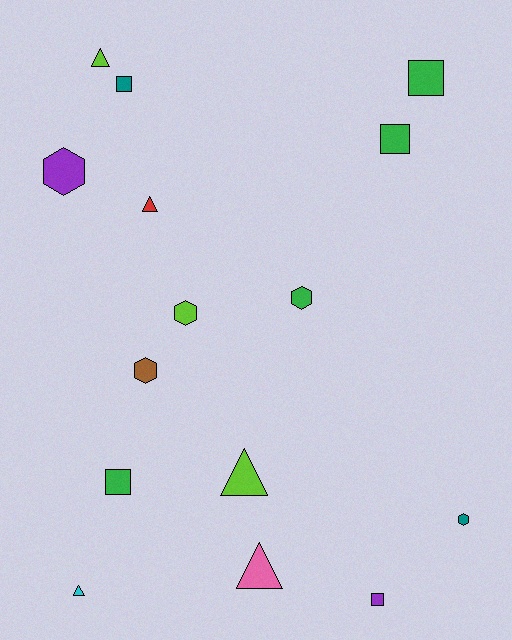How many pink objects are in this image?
There is 1 pink object.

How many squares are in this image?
There are 5 squares.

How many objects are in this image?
There are 15 objects.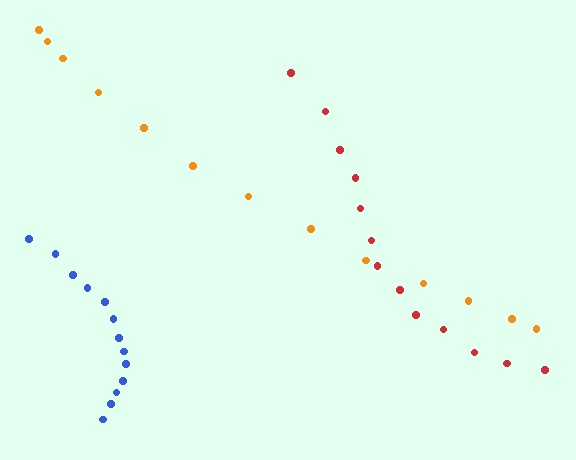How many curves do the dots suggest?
There are 3 distinct paths.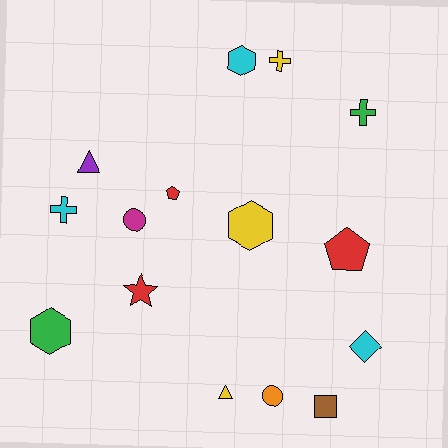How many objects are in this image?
There are 15 objects.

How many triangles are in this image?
There are 2 triangles.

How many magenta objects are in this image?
There is 1 magenta object.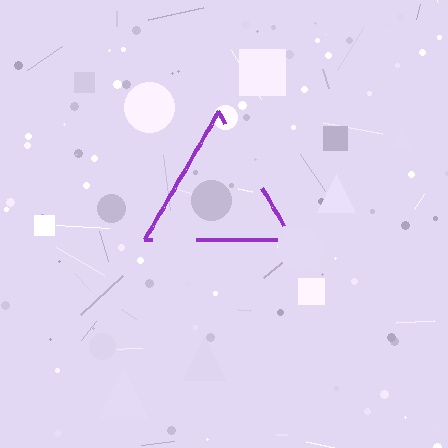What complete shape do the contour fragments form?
The contour fragments form a triangle.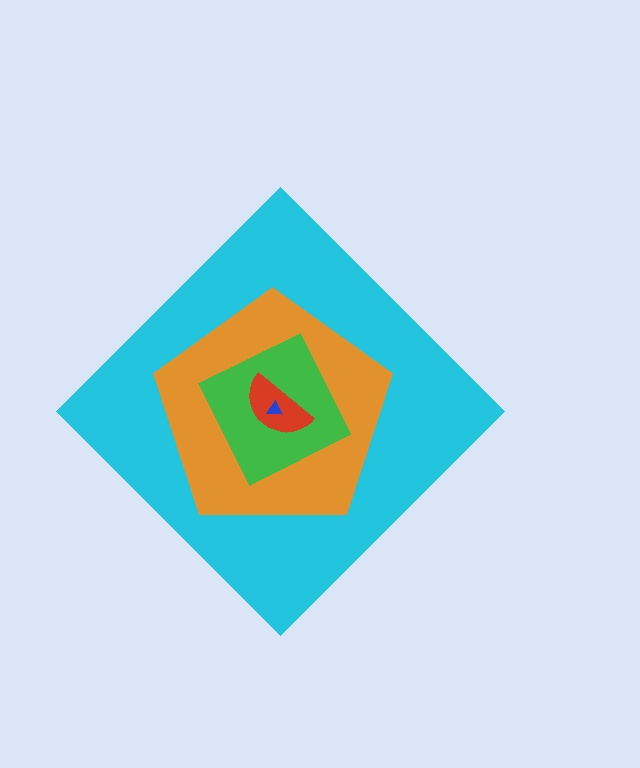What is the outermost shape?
The cyan diamond.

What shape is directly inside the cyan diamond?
The orange pentagon.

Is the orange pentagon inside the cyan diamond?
Yes.